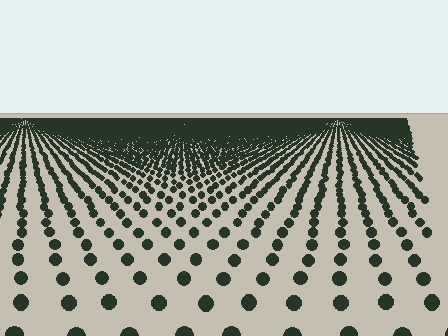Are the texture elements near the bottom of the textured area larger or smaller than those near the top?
Larger. Near the bottom, elements are closer to the viewer and appear at a bigger on-screen size.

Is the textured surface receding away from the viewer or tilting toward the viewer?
The surface is receding away from the viewer. Texture elements get smaller and denser toward the top.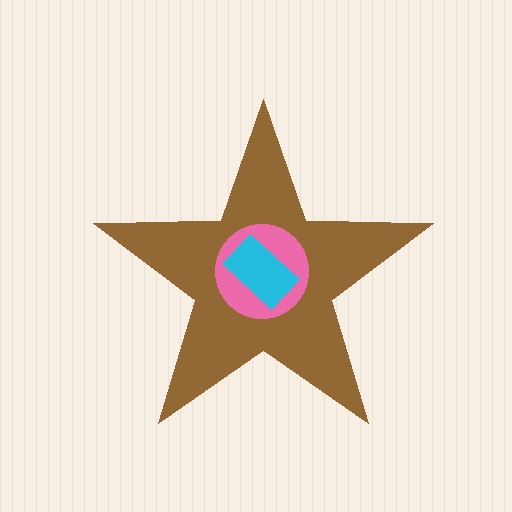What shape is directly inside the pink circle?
The cyan rectangle.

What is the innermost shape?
The cyan rectangle.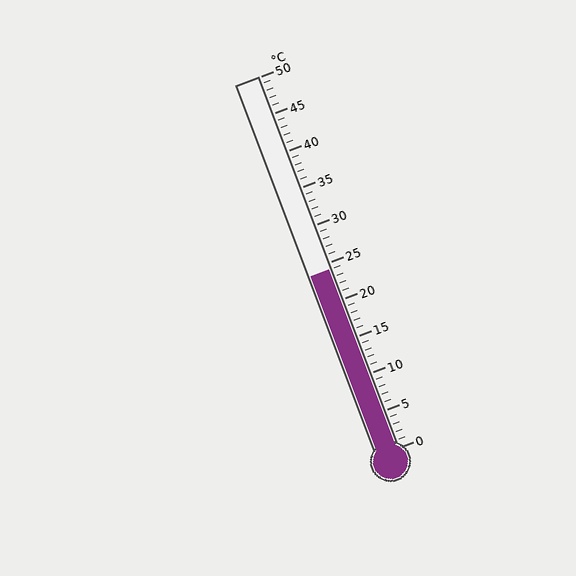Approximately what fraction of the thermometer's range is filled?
The thermometer is filled to approximately 50% of its range.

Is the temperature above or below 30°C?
The temperature is below 30°C.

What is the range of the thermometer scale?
The thermometer scale ranges from 0°C to 50°C.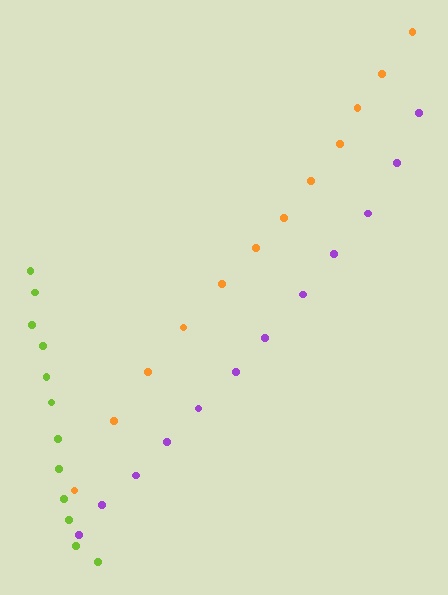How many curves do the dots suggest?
There are 3 distinct paths.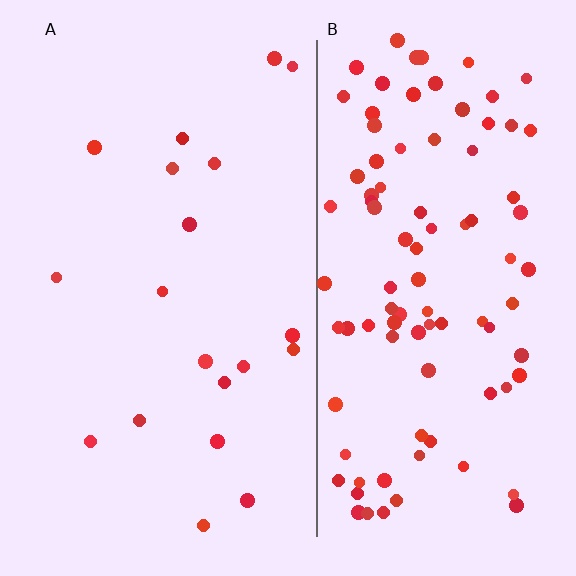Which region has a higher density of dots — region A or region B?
B (the right).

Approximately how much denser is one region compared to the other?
Approximately 5.0× — region B over region A.